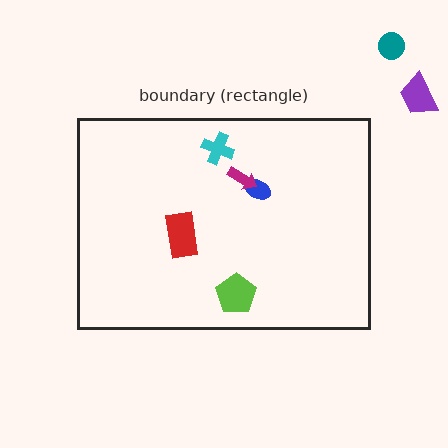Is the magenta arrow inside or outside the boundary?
Inside.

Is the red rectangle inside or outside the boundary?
Inside.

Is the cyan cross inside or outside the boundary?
Inside.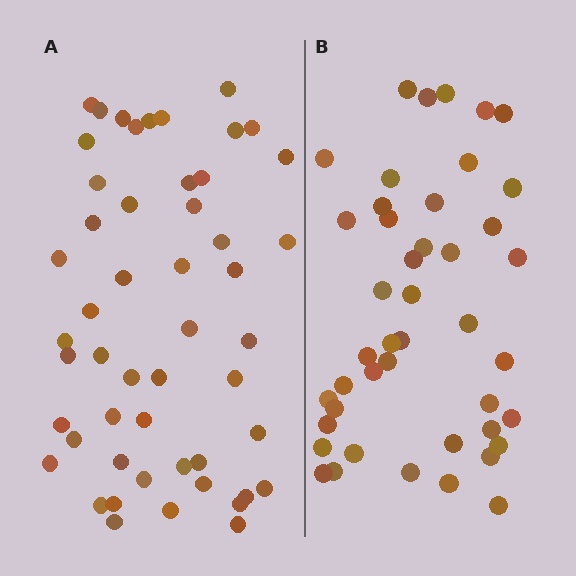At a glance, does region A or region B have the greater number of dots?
Region A (the left region) has more dots.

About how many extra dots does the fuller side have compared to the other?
Region A has roughly 8 or so more dots than region B.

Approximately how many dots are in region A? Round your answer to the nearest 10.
About 50 dots. (The exact count is 51, which rounds to 50.)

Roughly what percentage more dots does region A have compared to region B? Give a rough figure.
About 15% more.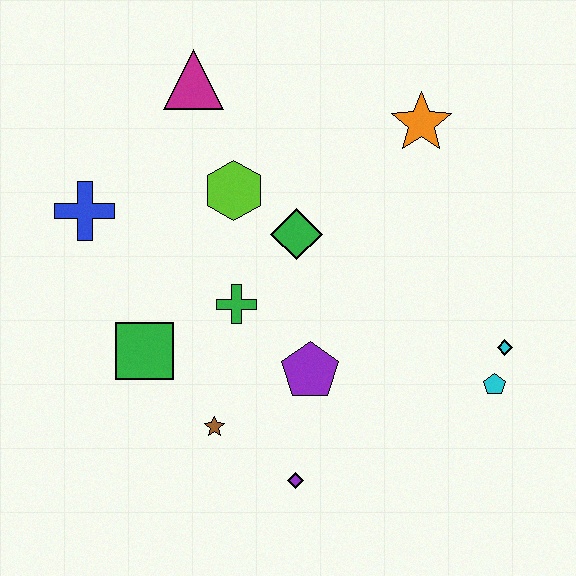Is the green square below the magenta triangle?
Yes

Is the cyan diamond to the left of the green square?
No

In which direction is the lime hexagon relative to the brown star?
The lime hexagon is above the brown star.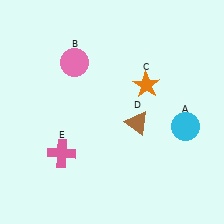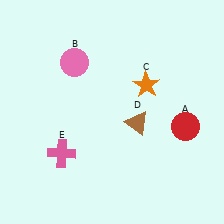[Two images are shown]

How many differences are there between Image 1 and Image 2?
There is 1 difference between the two images.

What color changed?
The circle (A) changed from cyan in Image 1 to red in Image 2.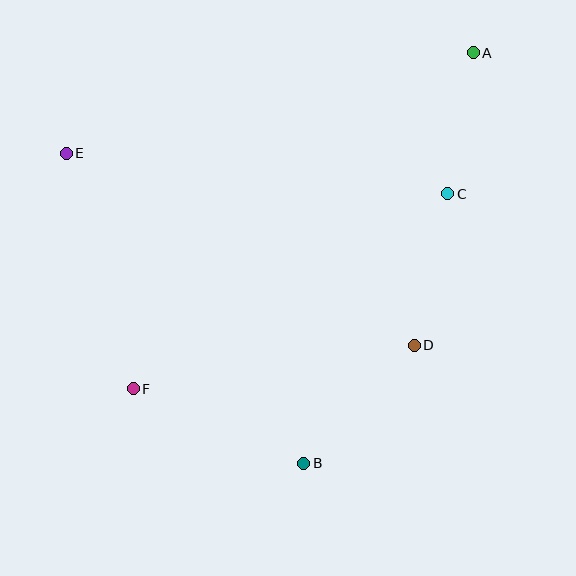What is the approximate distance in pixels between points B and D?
The distance between B and D is approximately 162 pixels.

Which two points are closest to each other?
Points A and C are closest to each other.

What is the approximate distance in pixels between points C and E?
The distance between C and E is approximately 384 pixels.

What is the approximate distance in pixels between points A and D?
The distance between A and D is approximately 299 pixels.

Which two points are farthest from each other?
Points A and F are farthest from each other.